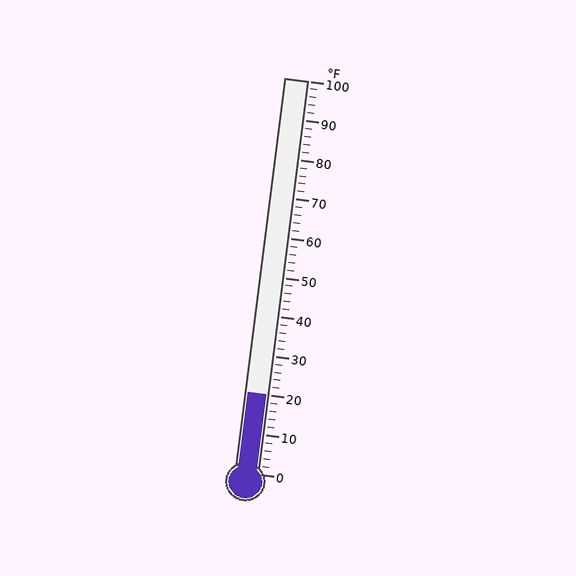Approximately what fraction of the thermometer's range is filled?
The thermometer is filled to approximately 20% of its range.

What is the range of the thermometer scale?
The thermometer scale ranges from 0°F to 100°F.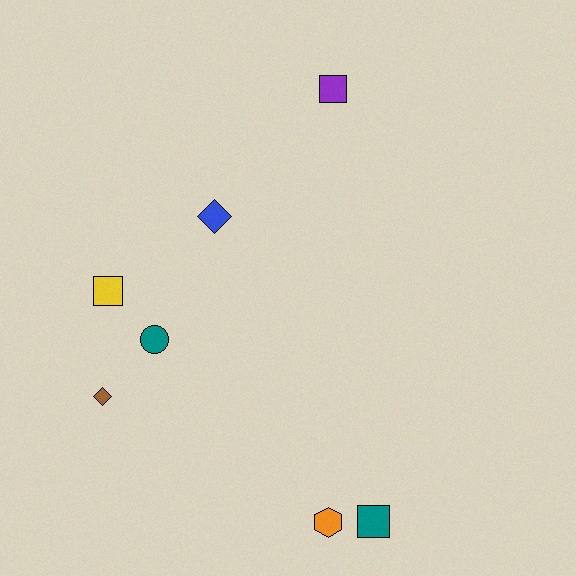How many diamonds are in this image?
There are 2 diamonds.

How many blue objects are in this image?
There is 1 blue object.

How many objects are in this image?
There are 7 objects.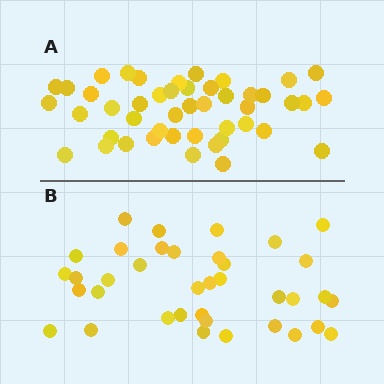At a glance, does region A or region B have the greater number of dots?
Region A (the top region) has more dots.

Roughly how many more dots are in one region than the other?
Region A has roughly 8 or so more dots than region B.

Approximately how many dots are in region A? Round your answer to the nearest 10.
About 50 dots. (The exact count is 46, which rounds to 50.)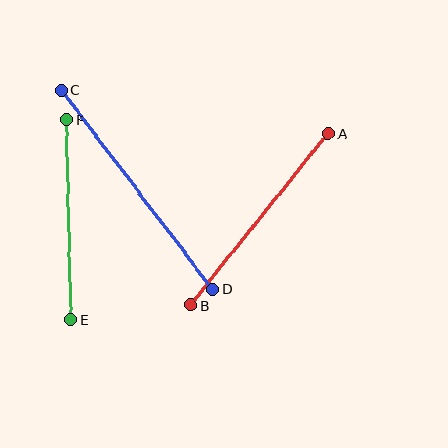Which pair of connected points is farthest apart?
Points C and D are farthest apart.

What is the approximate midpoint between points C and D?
The midpoint is at approximately (137, 190) pixels.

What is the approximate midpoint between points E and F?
The midpoint is at approximately (69, 220) pixels.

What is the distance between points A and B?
The distance is approximately 220 pixels.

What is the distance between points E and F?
The distance is approximately 200 pixels.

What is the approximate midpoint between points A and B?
The midpoint is at approximately (259, 219) pixels.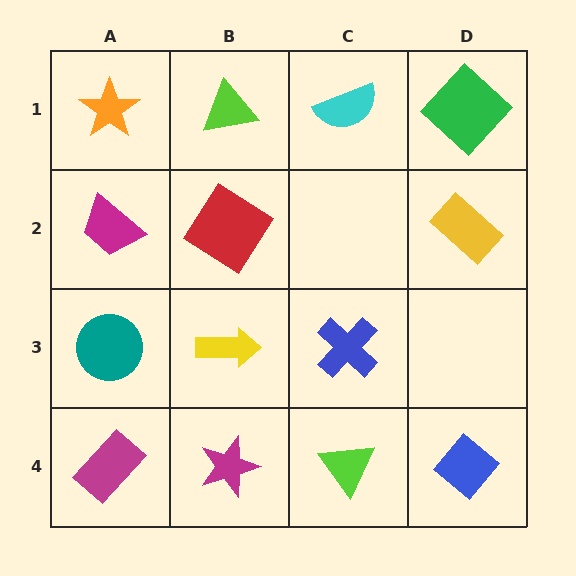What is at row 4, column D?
A blue diamond.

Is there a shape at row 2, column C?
No, that cell is empty.